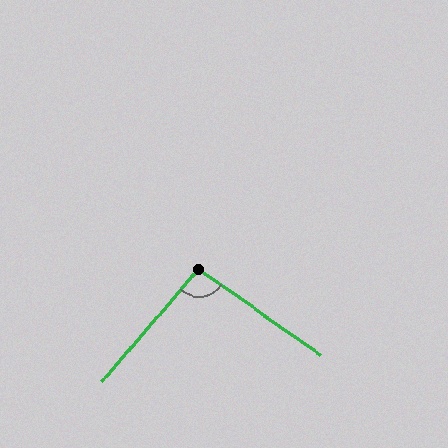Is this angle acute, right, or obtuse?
It is obtuse.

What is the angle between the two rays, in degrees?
Approximately 96 degrees.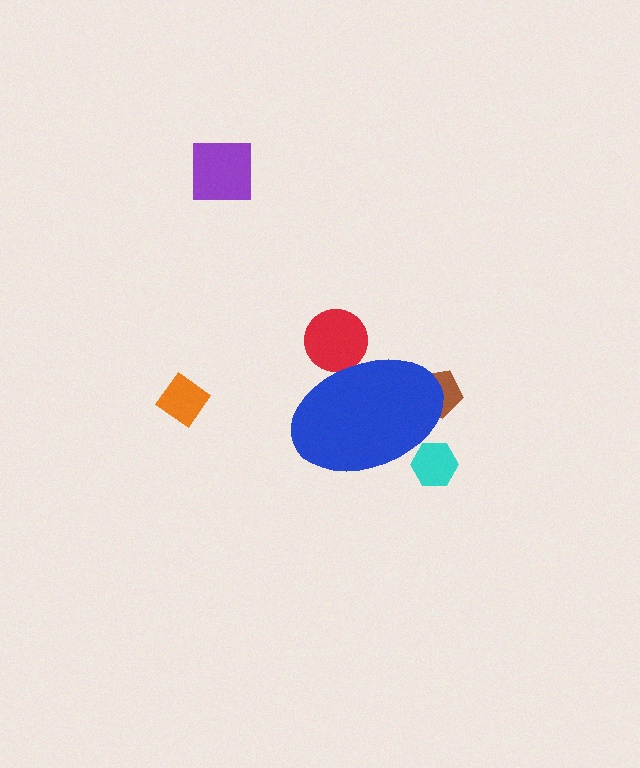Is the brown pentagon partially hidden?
Yes, the brown pentagon is partially hidden behind the blue ellipse.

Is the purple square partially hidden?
No, the purple square is fully visible.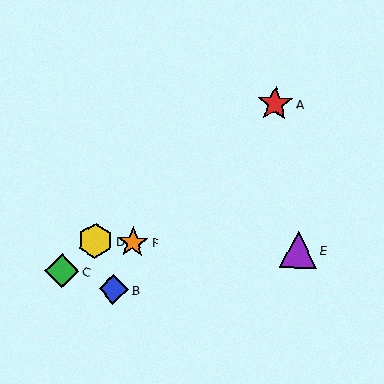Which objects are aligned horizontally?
Objects D, E, F are aligned horizontally.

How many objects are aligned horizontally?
3 objects (D, E, F) are aligned horizontally.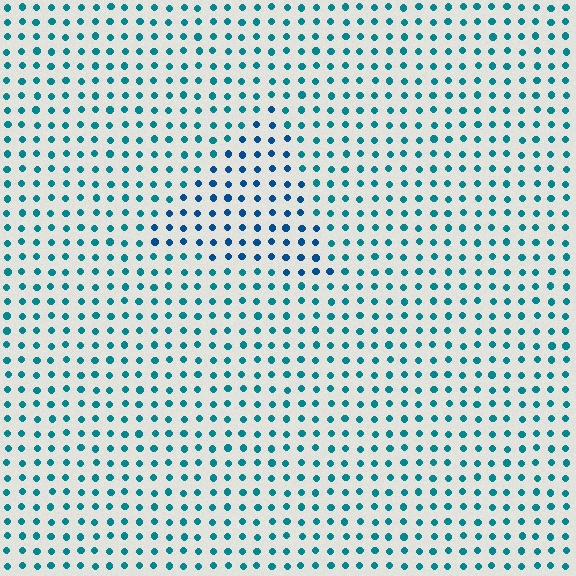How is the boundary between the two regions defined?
The boundary is defined purely by a slight shift in hue (about 25 degrees). Spacing, size, and orientation are identical on both sides.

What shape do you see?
I see a triangle.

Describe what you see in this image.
The image is filled with small teal elements in a uniform arrangement. A triangle-shaped region is visible where the elements are tinted to a slightly different hue, forming a subtle color boundary.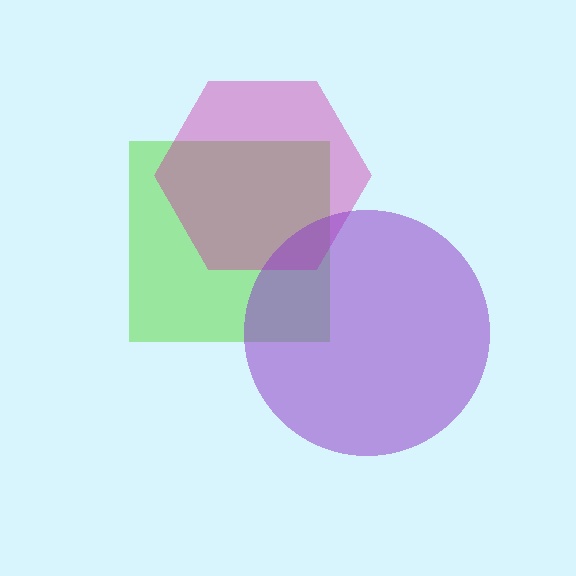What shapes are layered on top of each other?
The layered shapes are: a lime square, a magenta hexagon, a purple circle.